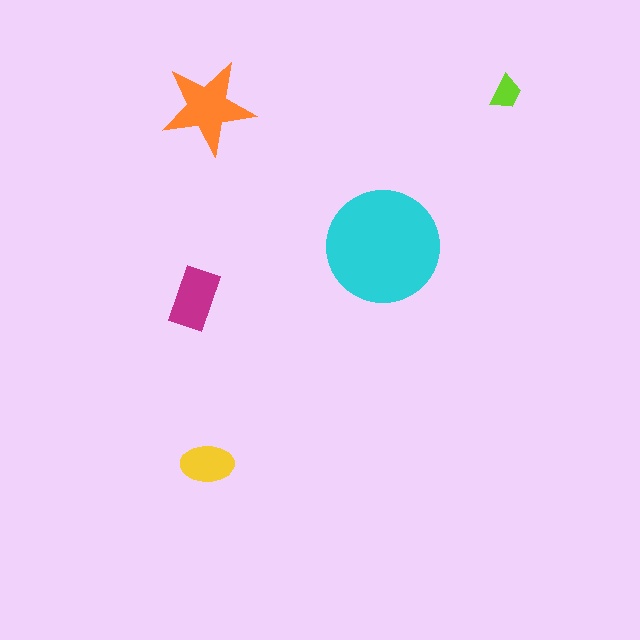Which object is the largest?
The cyan circle.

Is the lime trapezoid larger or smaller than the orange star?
Smaller.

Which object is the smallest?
The lime trapezoid.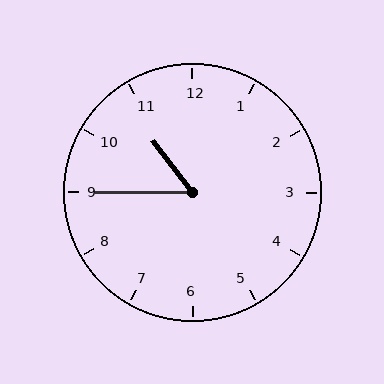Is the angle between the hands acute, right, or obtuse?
It is acute.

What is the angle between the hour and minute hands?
Approximately 52 degrees.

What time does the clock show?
10:45.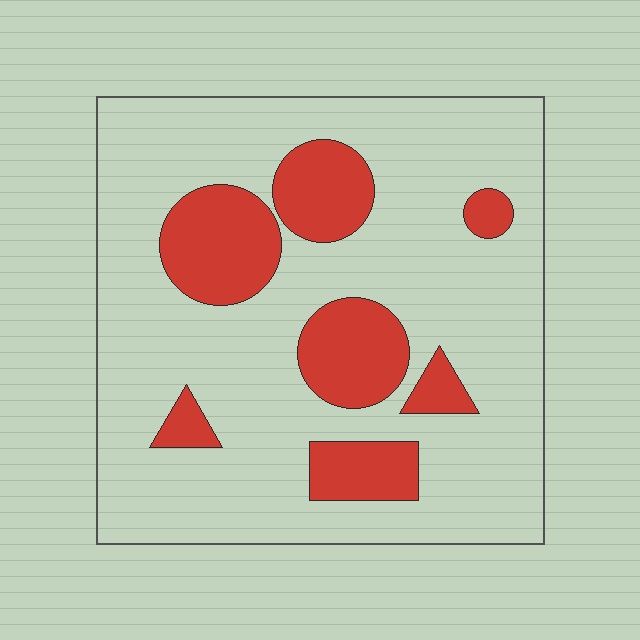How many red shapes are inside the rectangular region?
7.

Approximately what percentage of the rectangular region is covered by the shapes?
Approximately 20%.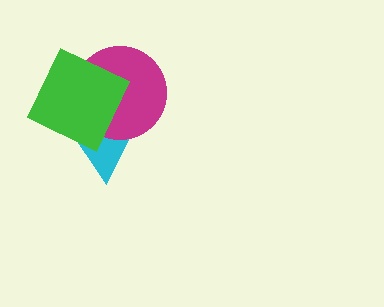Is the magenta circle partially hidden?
Yes, it is partially covered by another shape.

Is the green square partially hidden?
No, no other shape covers it.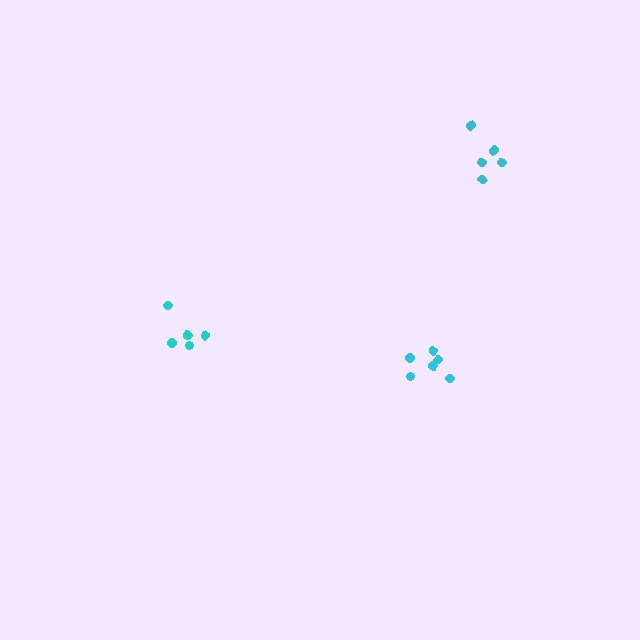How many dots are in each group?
Group 1: 5 dots, Group 2: 6 dots, Group 3: 5 dots (16 total).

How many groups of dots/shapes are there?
There are 3 groups.